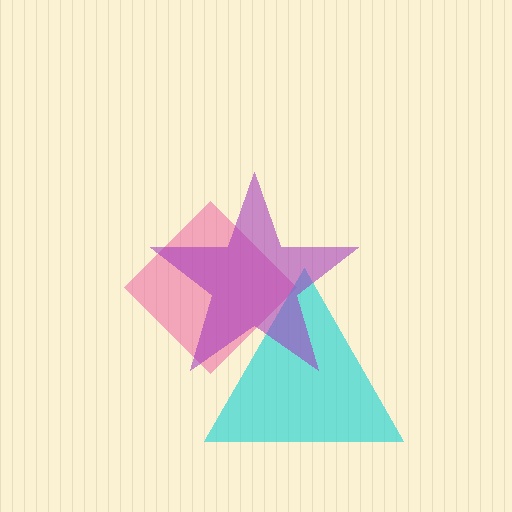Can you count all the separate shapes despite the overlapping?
Yes, there are 3 separate shapes.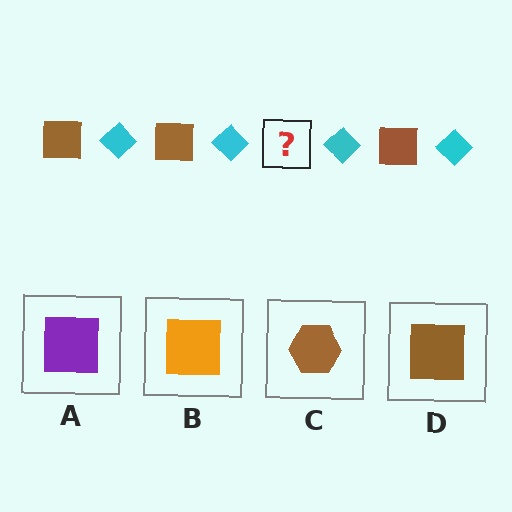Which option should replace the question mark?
Option D.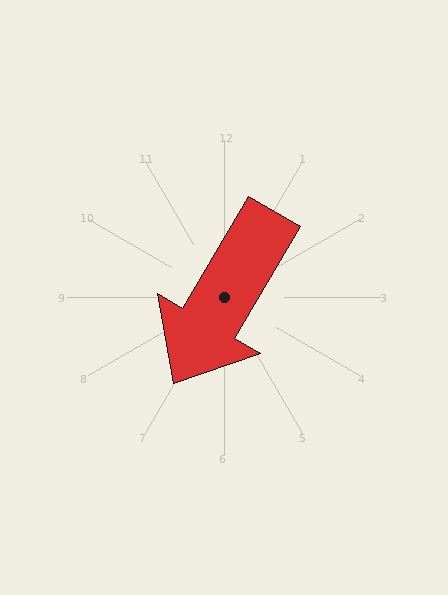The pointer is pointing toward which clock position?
Roughly 7 o'clock.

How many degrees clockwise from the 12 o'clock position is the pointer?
Approximately 210 degrees.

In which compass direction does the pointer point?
Southwest.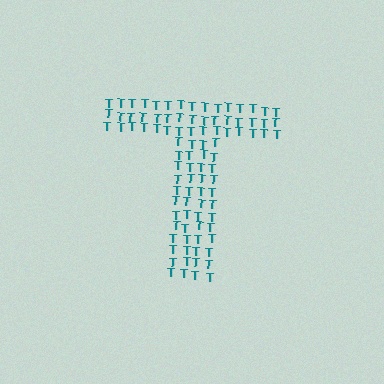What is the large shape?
The large shape is the letter T.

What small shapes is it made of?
It is made of small letter T's.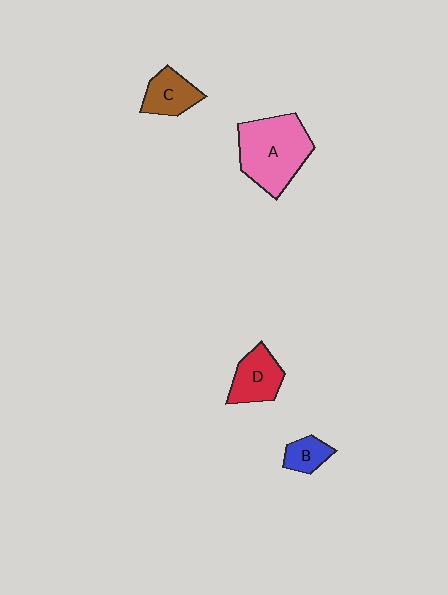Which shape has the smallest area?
Shape B (blue).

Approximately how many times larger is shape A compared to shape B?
Approximately 3.3 times.